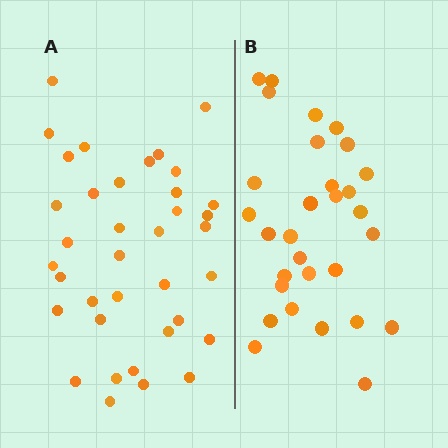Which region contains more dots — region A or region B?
Region A (the left region) has more dots.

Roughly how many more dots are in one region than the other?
Region A has roughly 8 or so more dots than region B.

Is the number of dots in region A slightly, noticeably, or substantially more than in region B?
Region A has only slightly more — the two regions are fairly close. The ratio is roughly 1.2 to 1.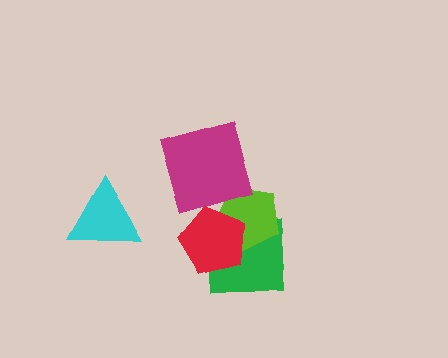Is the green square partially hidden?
Yes, it is partially covered by another shape.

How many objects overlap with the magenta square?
0 objects overlap with the magenta square.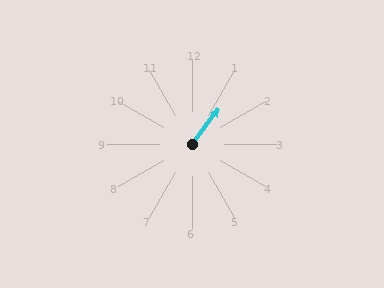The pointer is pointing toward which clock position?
Roughly 1 o'clock.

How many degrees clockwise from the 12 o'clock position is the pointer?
Approximately 37 degrees.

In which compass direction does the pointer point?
Northeast.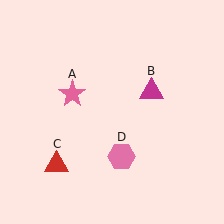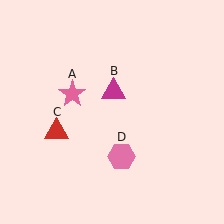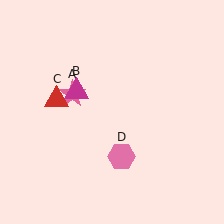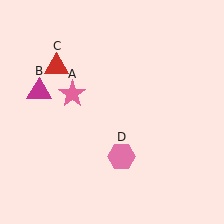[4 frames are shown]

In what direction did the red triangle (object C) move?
The red triangle (object C) moved up.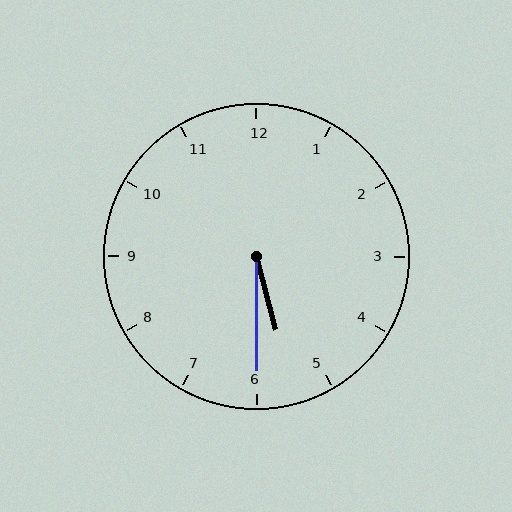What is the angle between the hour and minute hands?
Approximately 15 degrees.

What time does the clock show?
5:30.